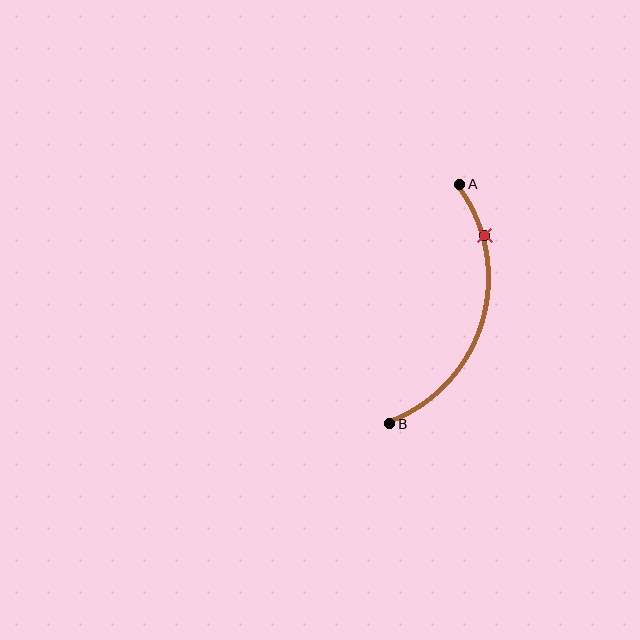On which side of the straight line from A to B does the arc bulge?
The arc bulges to the right of the straight line connecting A and B.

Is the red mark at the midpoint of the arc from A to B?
No. The red mark lies on the arc but is closer to endpoint A. The arc midpoint would be at the point on the curve equidistant along the arc from both A and B.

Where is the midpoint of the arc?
The arc midpoint is the point on the curve farthest from the straight line joining A and B. It sits to the right of that line.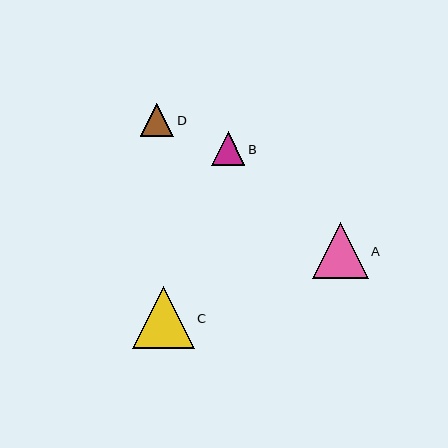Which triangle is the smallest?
Triangle D is the smallest with a size of approximately 33 pixels.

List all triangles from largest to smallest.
From largest to smallest: C, A, B, D.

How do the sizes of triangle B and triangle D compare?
Triangle B and triangle D are approximately the same size.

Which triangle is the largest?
Triangle C is the largest with a size of approximately 62 pixels.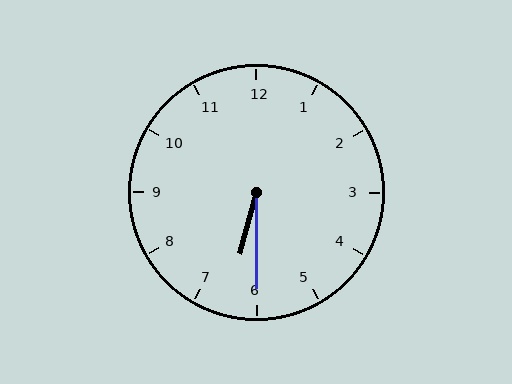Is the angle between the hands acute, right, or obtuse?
It is acute.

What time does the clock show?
6:30.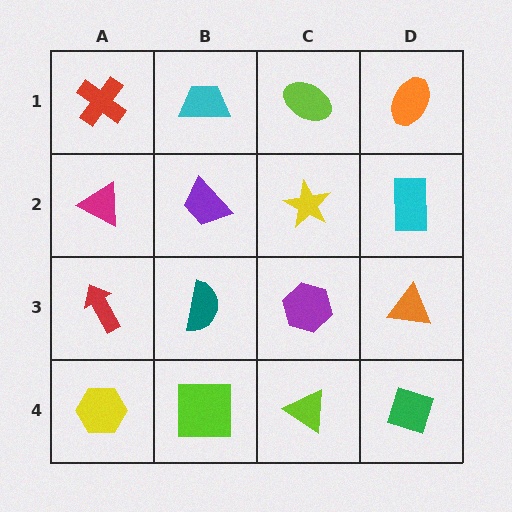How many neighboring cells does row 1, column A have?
2.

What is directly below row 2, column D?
An orange triangle.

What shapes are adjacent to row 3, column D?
A cyan rectangle (row 2, column D), a green diamond (row 4, column D), a purple hexagon (row 3, column C).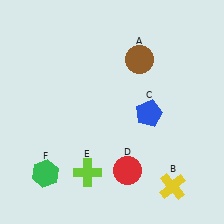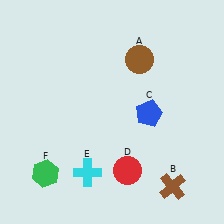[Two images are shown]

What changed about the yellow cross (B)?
In Image 1, B is yellow. In Image 2, it changed to brown.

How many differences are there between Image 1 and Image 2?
There are 2 differences between the two images.